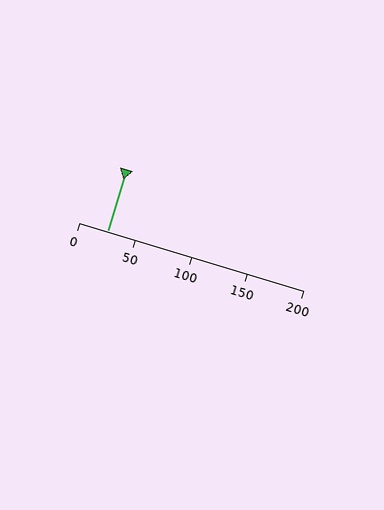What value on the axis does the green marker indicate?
The marker indicates approximately 25.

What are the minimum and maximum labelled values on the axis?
The axis runs from 0 to 200.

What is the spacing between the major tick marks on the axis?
The major ticks are spaced 50 apart.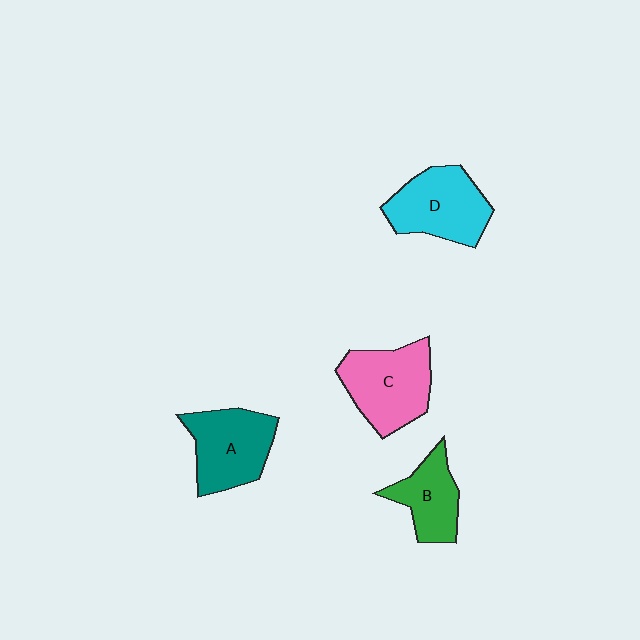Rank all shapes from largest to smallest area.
From largest to smallest: C (pink), D (cyan), A (teal), B (green).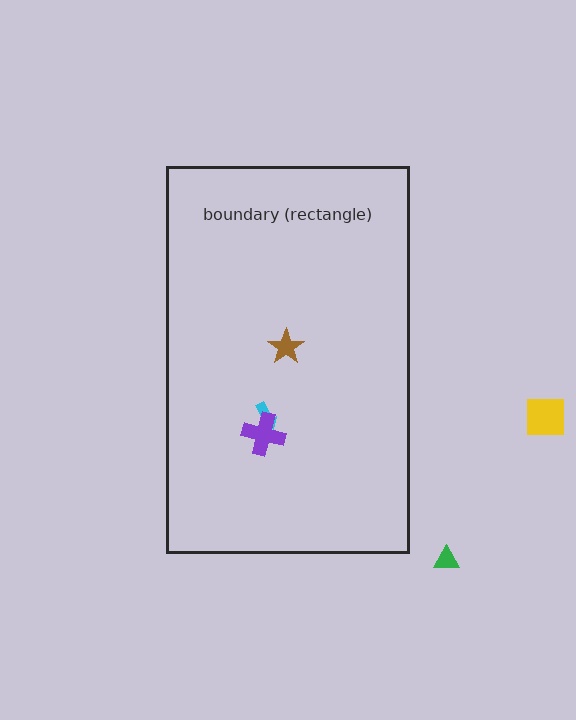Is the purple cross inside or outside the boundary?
Inside.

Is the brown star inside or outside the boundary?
Inside.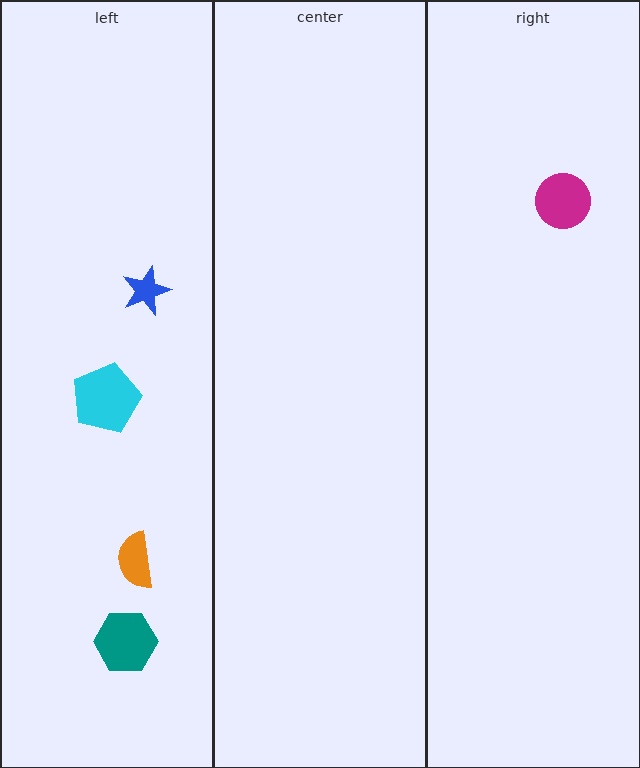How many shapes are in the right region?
1.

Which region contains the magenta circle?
The right region.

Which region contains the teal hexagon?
The left region.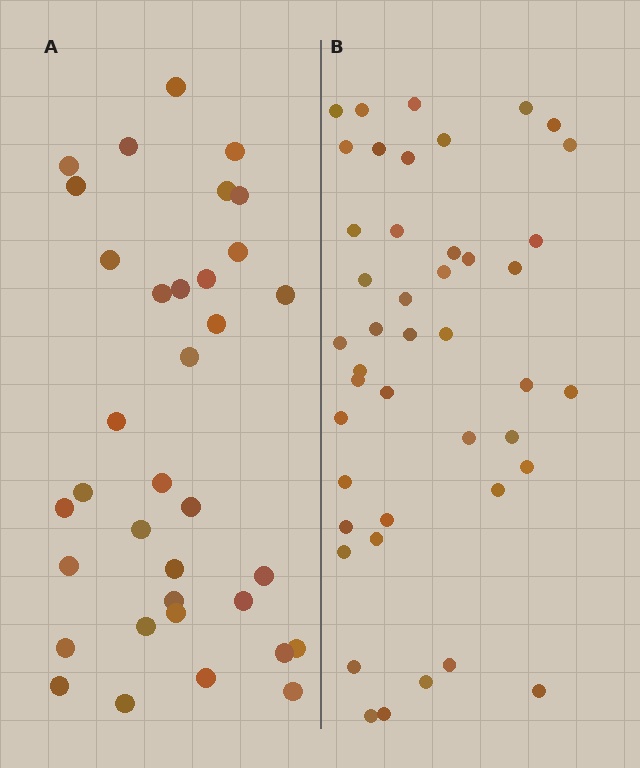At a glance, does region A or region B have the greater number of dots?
Region B (the right region) has more dots.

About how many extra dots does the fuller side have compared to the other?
Region B has roughly 8 or so more dots than region A.